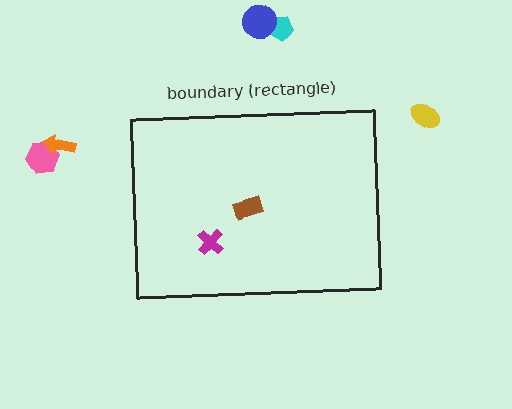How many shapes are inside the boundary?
2 inside, 5 outside.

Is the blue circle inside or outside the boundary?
Outside.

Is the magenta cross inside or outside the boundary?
Inside.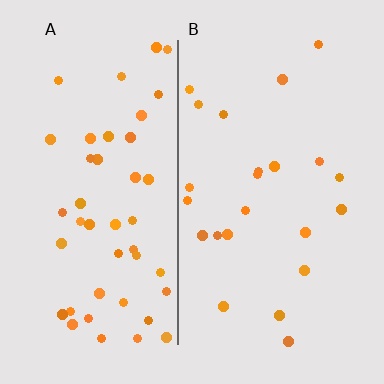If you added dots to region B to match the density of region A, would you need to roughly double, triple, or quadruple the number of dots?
Approximately double.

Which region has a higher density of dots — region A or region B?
A (the left).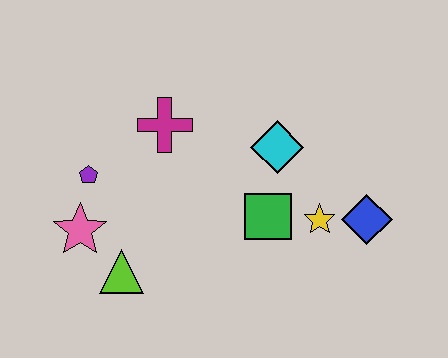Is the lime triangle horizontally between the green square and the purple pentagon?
Yes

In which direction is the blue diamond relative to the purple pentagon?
The blue diamond is to the right of the purple pentagon.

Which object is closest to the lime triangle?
The pink star is closest to the lime triangle.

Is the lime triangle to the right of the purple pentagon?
Yes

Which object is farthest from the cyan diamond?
The pink star is farthest from the cyan diamond.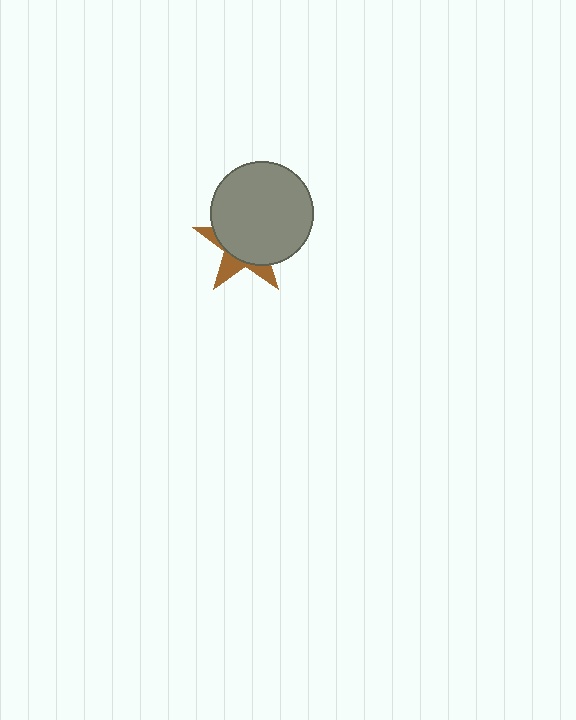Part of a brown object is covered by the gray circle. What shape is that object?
It is a star.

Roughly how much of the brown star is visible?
A small part of it is visible (roughly 30%).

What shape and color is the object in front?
The object in front is a gray circle.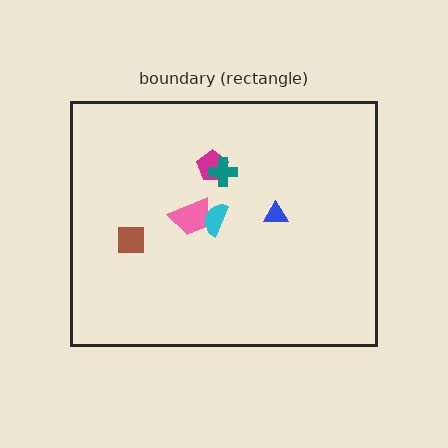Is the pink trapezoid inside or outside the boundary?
Inside.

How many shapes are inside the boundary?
6 inside, 0 outside.